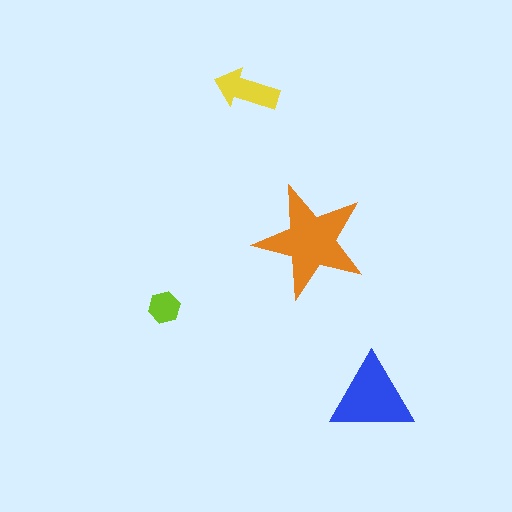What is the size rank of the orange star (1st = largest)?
1st.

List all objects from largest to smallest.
The orange star, the blue triangle, the yellow arrow, the lime hexagon.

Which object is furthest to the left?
The lime hexagon is leftmost.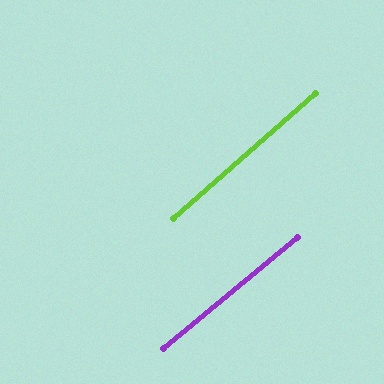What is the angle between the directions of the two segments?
Approximately 2 degrees.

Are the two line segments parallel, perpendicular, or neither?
Parallel — their directions differ by only 1.7°.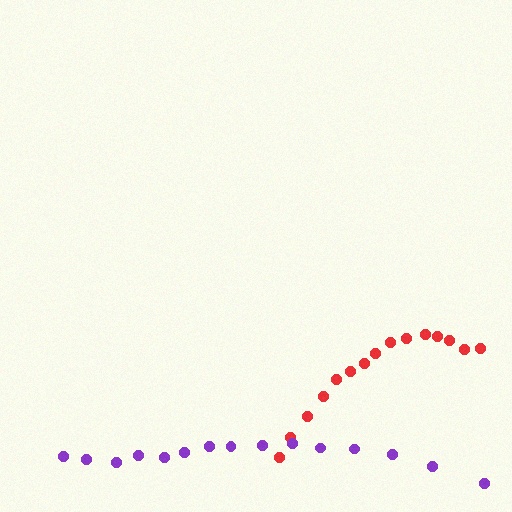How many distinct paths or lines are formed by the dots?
There are 2 distinct paths.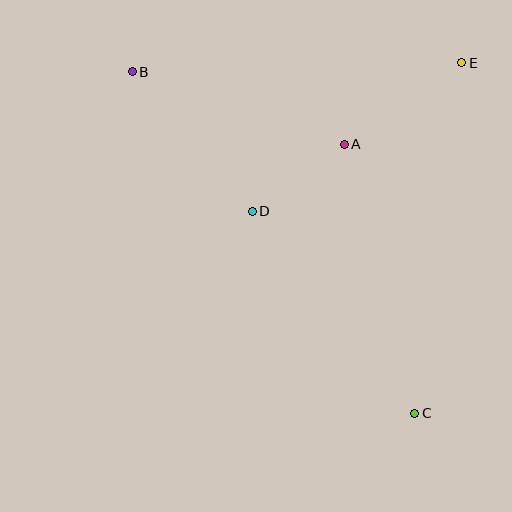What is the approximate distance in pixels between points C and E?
The distance between C and E is approximately 353 pixels.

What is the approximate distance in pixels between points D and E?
The distance between D and E is approximately 257 pixels.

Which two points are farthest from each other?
Points B and C are farthest from each other.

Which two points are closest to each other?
Points A and D are closest to each other.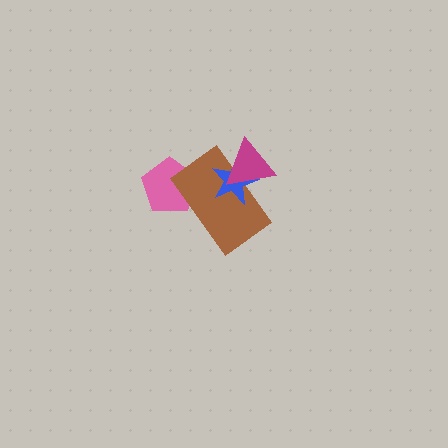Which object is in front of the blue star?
The magenta triangle is in front of the blue star.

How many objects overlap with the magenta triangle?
2 objects overlap with the magenta triangle.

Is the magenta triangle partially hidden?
No, no other shape covers it.